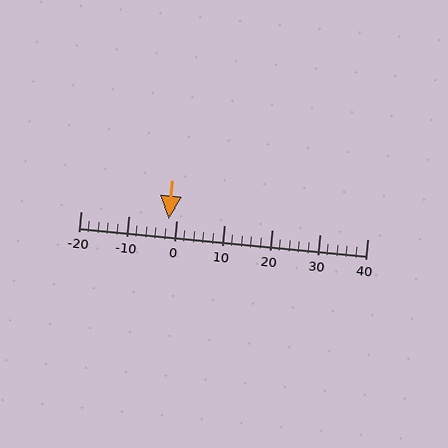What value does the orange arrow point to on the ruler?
The orange arrow points to approximately -2.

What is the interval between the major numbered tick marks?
The major tick marks are spaced 10 units apart.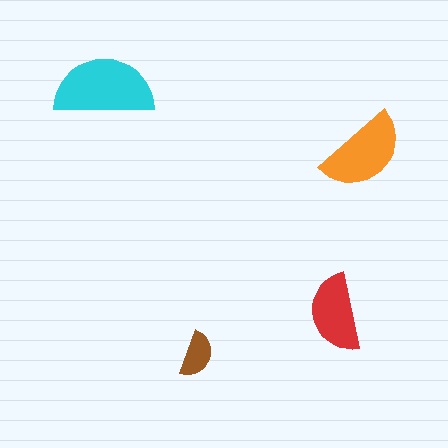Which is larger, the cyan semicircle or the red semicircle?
The cyan one.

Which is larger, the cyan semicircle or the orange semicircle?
The cyan one.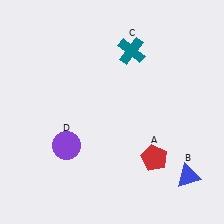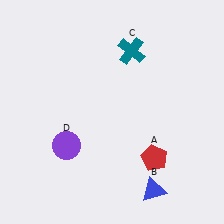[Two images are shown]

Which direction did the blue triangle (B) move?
The blue triangle (B) moved left.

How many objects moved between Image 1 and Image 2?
1 object moved between the two images.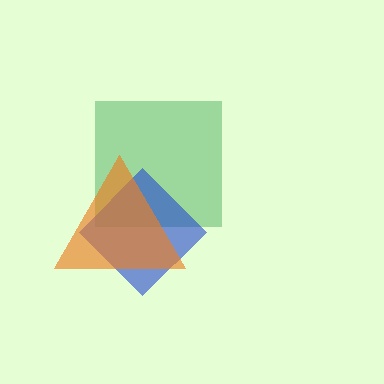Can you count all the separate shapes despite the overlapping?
Yes, there are 3 separate shapes.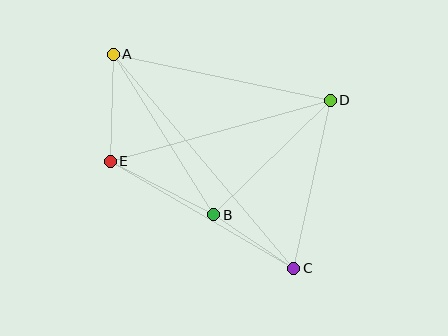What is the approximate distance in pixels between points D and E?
The distance between D and E is approximately 228 pixels.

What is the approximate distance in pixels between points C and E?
The distance between C and E is approximately 213 pixels.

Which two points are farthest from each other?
Points A and C are farthest from each other.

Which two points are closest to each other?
Points B and C are closest to each other.